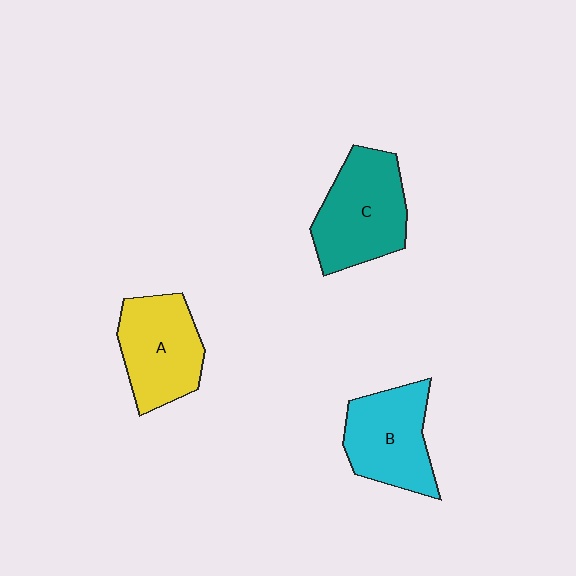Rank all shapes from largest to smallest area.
From largest to smallest: C (teal), A (yellow), B (cyan).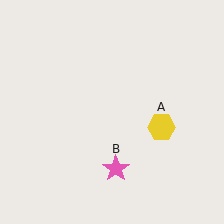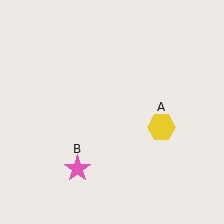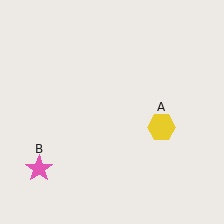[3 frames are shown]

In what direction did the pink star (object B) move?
The pink star (object B) moved left.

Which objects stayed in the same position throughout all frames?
Yellow hexagon (object A) remained stationary.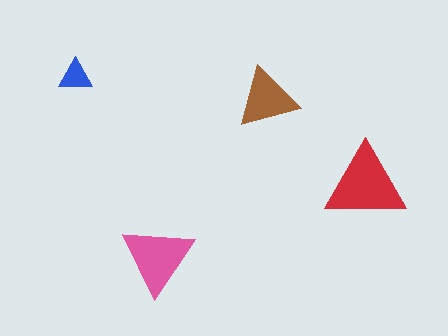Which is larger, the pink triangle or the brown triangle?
The pink one.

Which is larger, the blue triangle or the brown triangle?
The brown one.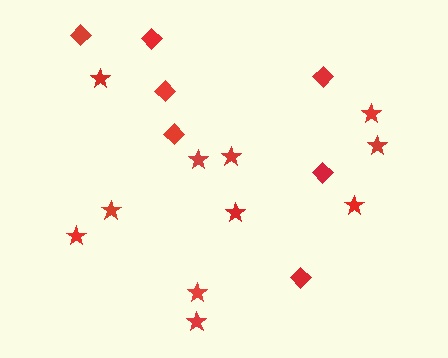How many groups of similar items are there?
There are 2 groups: one group of stars (11) and one group of diamonds (7).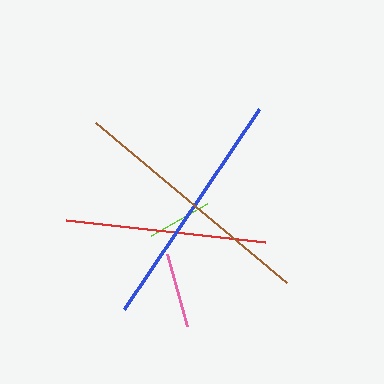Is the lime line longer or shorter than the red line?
The red line is longer than the lime line.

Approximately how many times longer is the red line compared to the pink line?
The red line is approximately 2.7 times the length of the pink line.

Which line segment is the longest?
The brown line is the longest at approximately 249 pixels.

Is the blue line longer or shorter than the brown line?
The brown line is longer than the blue line.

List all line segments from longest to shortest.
From longest to shortest: brown, blue, red, pink, lime.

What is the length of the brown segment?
The brown segment is approximately 249 pixels long.